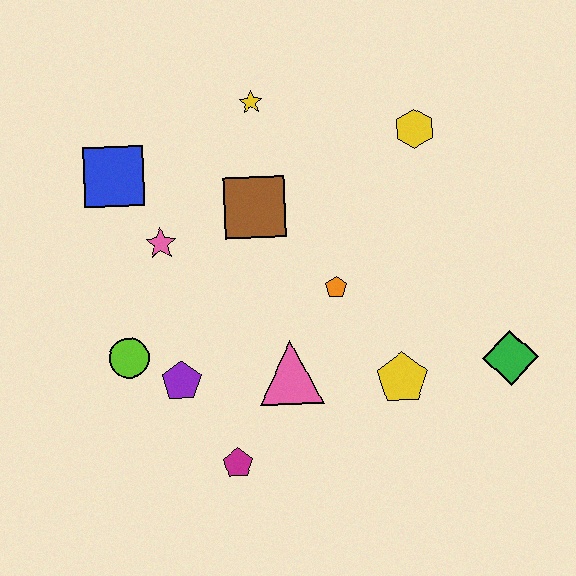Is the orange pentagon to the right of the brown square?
Yes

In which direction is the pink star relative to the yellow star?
The pink star is below the yellow star.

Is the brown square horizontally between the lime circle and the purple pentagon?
No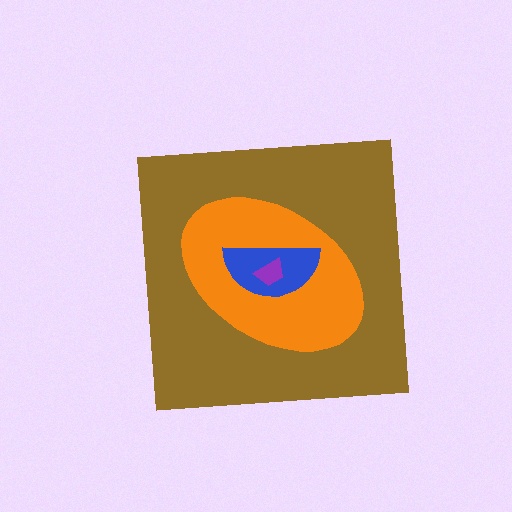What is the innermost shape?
The purple trapezoid.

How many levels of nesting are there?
4.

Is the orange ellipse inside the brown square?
Yes.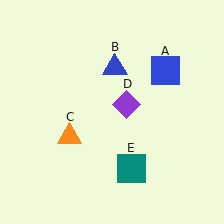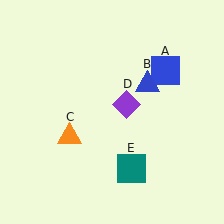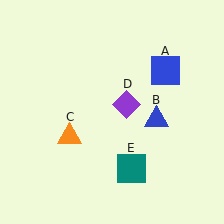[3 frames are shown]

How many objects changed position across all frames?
1 object changed position: blue triangle (object B).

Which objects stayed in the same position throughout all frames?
Blue square (object A) and orange triangle (object C) and purple diamond (object D) and teal square (object E) remained stationary.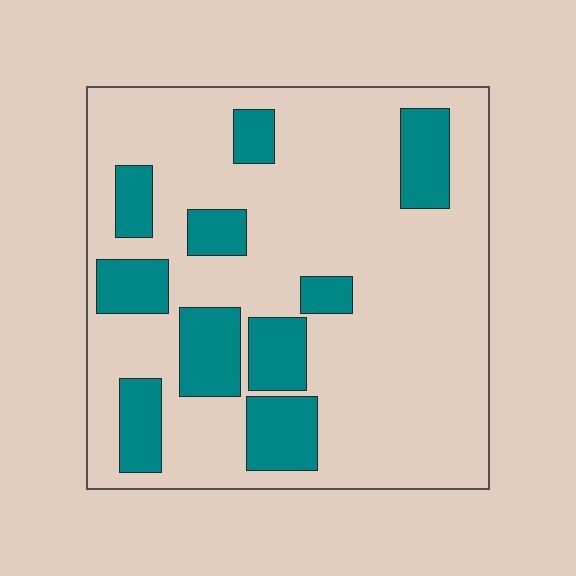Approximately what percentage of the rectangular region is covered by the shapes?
Approximately 25%.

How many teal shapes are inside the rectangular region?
10.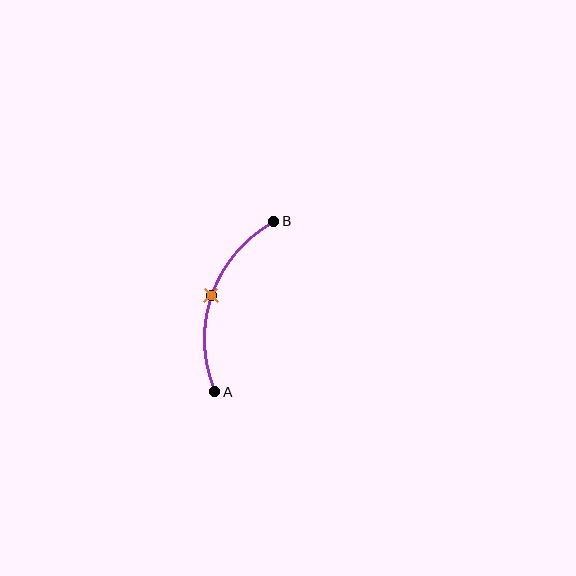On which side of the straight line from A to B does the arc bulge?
The arc bulges to the left of the straight line connecting A and B.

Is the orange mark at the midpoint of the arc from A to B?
Yes. The orange mark lies on the arc at equal arc-length from both A and B — it is the arc midpoint.